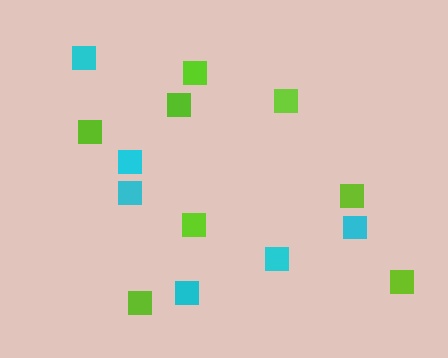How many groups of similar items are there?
There are 2 groups: one group of cyan squares (6) and one group of lime squares (8).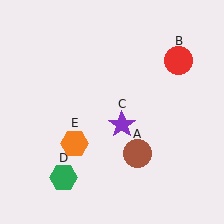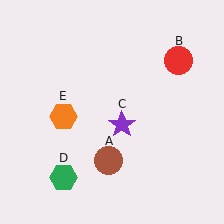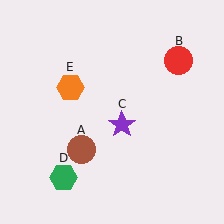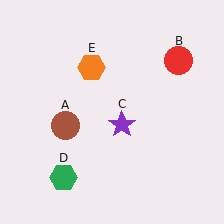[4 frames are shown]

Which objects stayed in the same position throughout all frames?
Red circle (object B) and purple star (object C) and green hexagon (object D) remained stationary.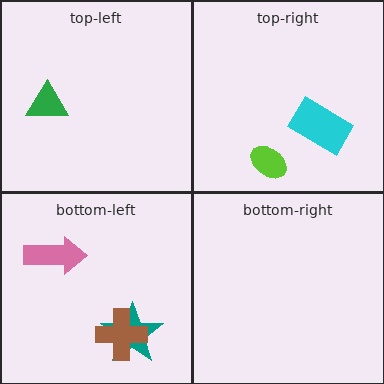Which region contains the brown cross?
The bottom-left region.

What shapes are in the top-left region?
The green triangle.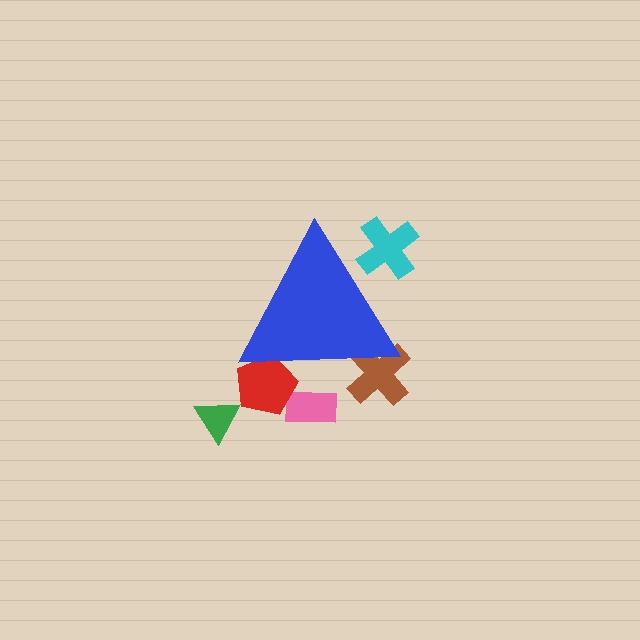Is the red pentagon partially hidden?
Yes, the red pentagon is partially hidden behind the blue triangle.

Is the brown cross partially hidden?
Yes, the brown cross is partially hidden behind the blue triangle.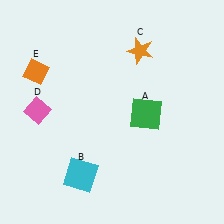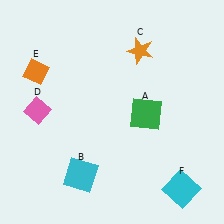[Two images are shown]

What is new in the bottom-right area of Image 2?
A cyan square (F) was added in the bottom-right area of Image 2.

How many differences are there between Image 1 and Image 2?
There is 1 difference between the two images.